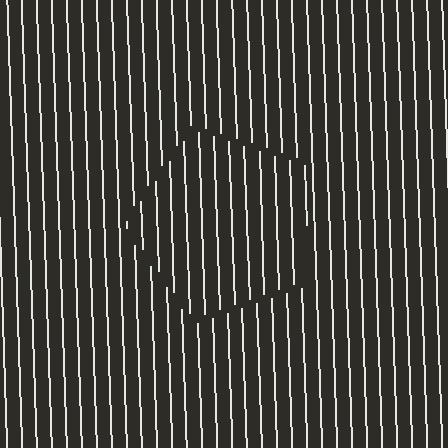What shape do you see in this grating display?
An illusory pentagon. The interior of the shape contains the same grating, shifted by half a period — the contour is defined by the phase discontinuity where line-ends from the inner and outer gratings abut.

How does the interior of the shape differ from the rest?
The interior of the shape contains the same grating, shifted by half a period — the contour is defined by the phase discontinuity where line-ends from the inner and outer gratings abut.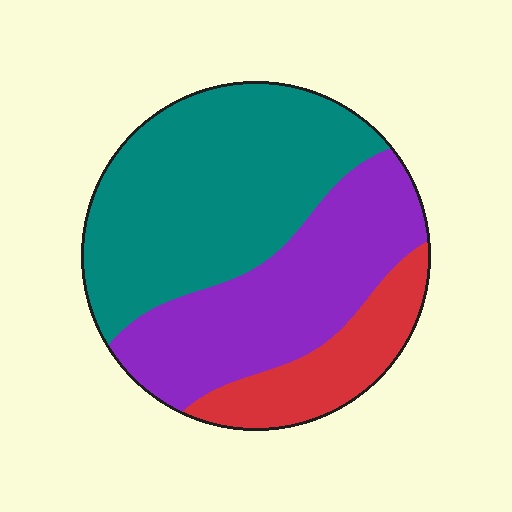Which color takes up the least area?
Red, at roughly 15%.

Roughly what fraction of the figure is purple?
Purple covers roughly 35% of the figure.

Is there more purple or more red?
Purple.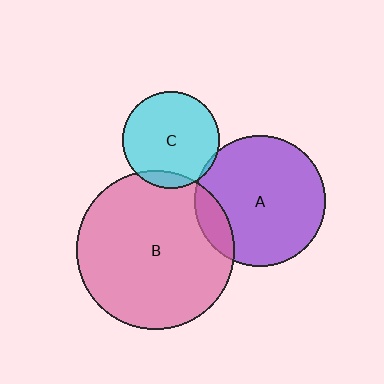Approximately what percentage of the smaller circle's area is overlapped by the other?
Approximately 5%.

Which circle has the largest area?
Circle B (pink).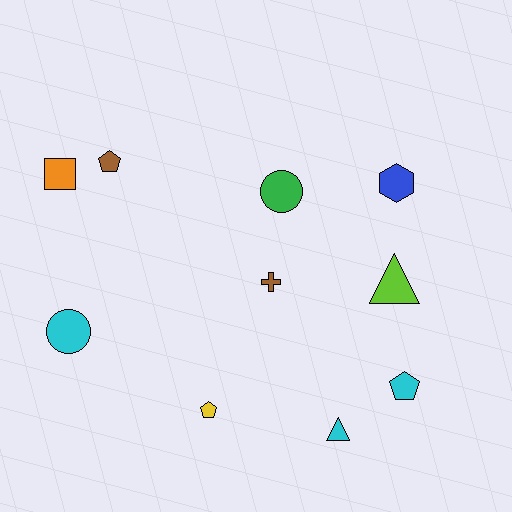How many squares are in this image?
There is 1 square.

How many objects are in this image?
There are 10 objects.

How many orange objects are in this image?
There is 1 orange object.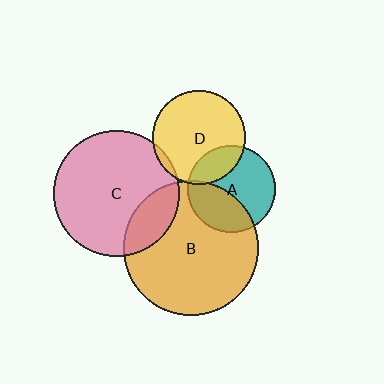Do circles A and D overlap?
Yes.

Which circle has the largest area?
Circle B (orange).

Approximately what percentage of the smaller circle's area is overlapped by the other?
Approximately 25%.